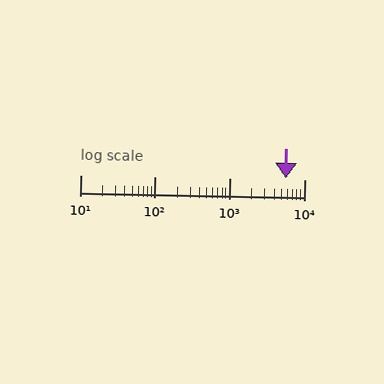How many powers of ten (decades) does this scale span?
The scale spans 3 decades, from 10 to 10000.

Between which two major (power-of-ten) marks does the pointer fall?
The pointer is between 1000 and 10000.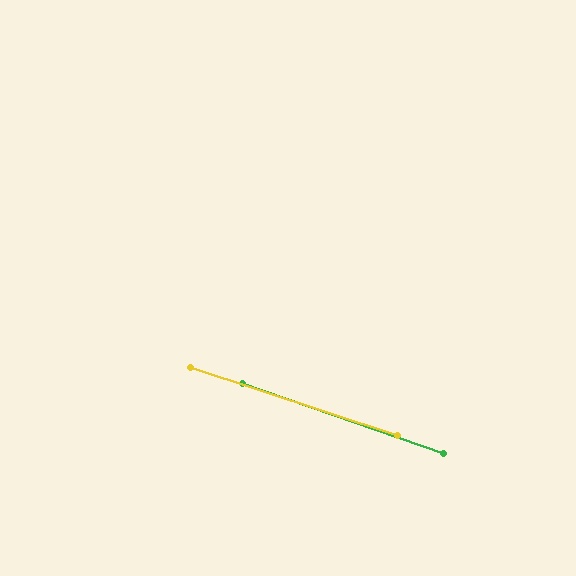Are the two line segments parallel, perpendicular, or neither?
Parallel — their directions differ by only 1.1°.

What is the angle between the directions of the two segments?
Approximately 1 degree.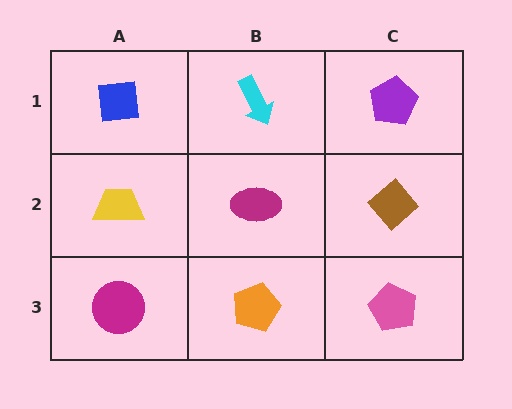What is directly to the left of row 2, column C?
A magenta ellipse.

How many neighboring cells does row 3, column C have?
2.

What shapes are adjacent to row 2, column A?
A blue square (row 1, column A), a magenta circle (row 3, column A), a magenta ellipse (row 2, column B).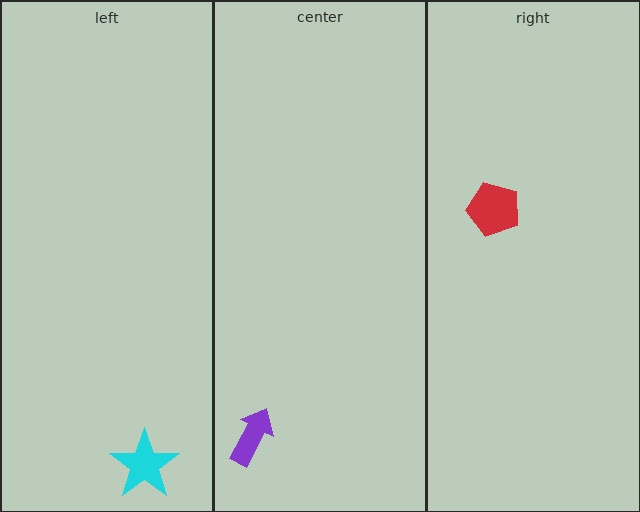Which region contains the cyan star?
The left region.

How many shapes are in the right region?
1.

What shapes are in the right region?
The red pentagon.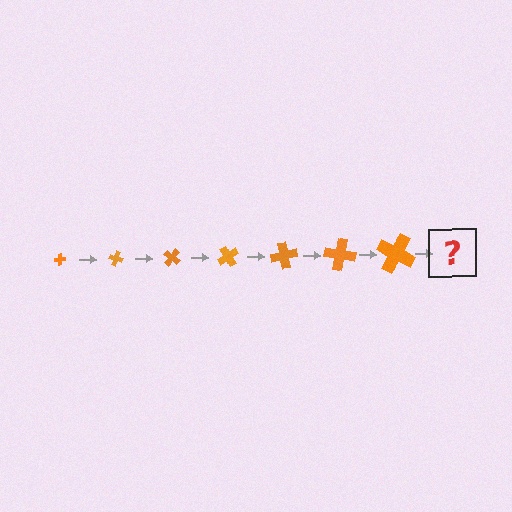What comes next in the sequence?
The next element should be a cross, larger than the previous one and rotated 140 degrees from the start.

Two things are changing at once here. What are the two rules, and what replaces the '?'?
The two rules are that the cross grows larger each step and it rotates 20 degrees each step. The '?' should be a cross, larger than the previous one and rotated 140 degrees from the start.